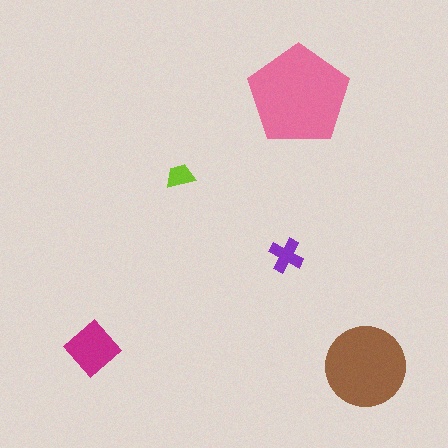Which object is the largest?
The pink pentagon.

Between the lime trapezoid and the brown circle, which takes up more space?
The brown circle.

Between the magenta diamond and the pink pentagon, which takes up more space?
The pink pentagon.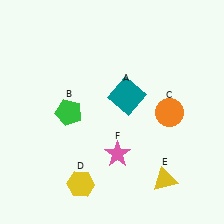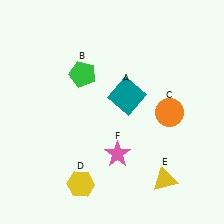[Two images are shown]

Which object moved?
The green pentagon (B) moved up.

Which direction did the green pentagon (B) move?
The green pentagon (B) moved up.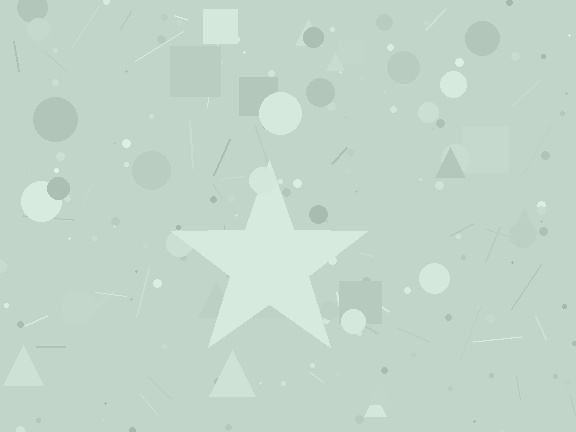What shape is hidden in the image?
A star is hidden in the image.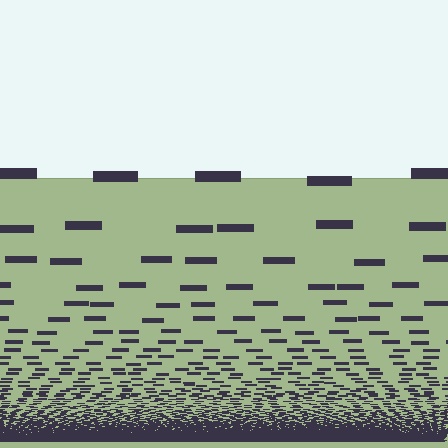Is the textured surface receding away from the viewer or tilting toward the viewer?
The surface appears to tilt toward the viewer. Texture elements get larger and sparser toward the top.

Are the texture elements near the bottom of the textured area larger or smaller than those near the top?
Smaller. The gradient is inverted — elements near the bottom are smaller and denser.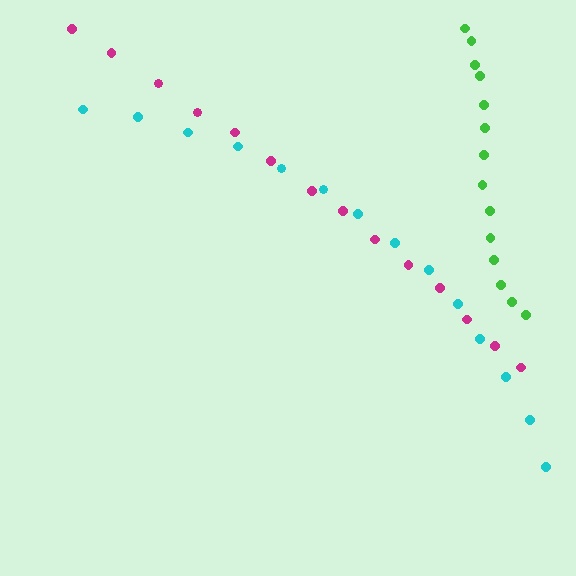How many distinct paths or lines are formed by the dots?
There are 3 distinct paths.